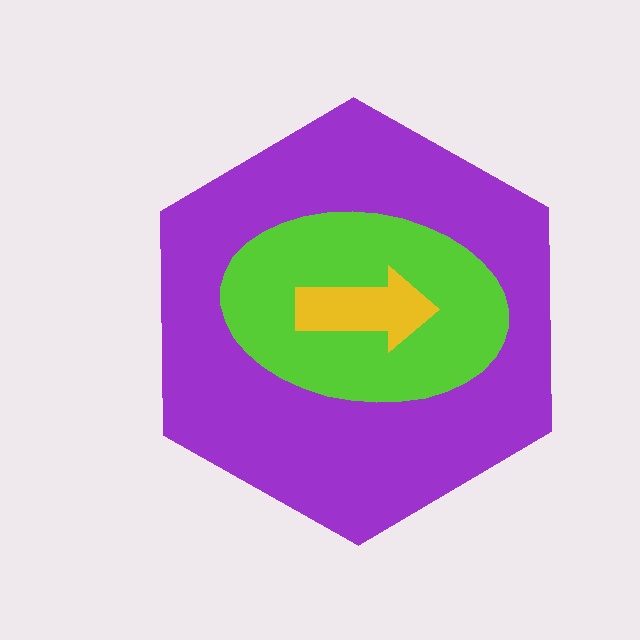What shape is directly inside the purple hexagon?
The lime ellipse.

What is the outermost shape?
The purple hexagon.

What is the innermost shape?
The yellow arrow.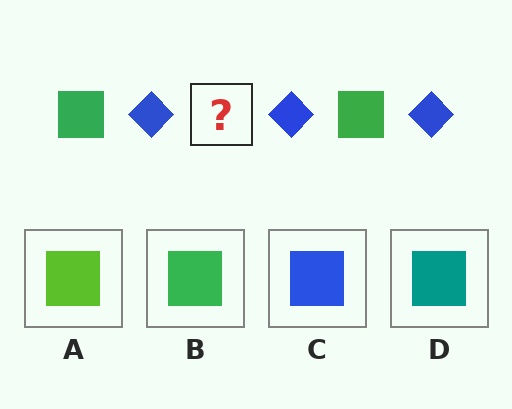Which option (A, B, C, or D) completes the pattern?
B.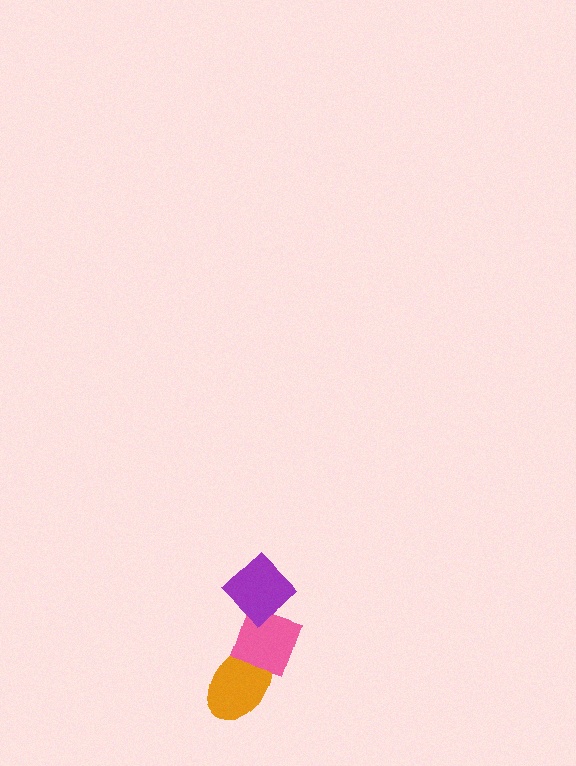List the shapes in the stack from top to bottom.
From top to bottom: the purple diamond, the pink diamond, the orange ellipse.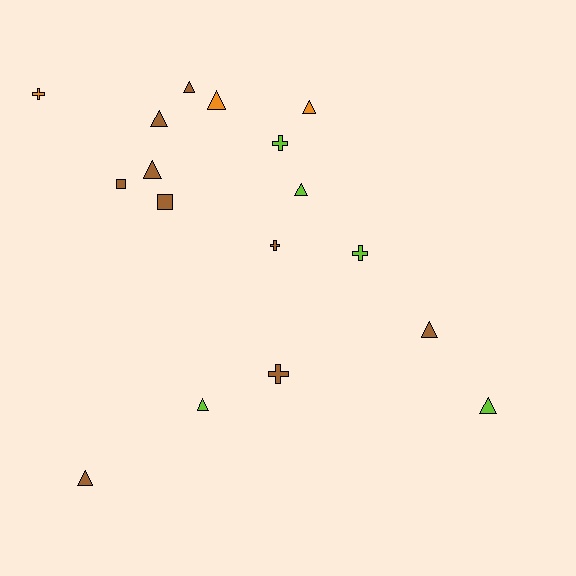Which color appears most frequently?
Brown, with 9 objects.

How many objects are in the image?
There are 17 objects.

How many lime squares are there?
There are no lime squares.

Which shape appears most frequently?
Triangle, with 10 objects.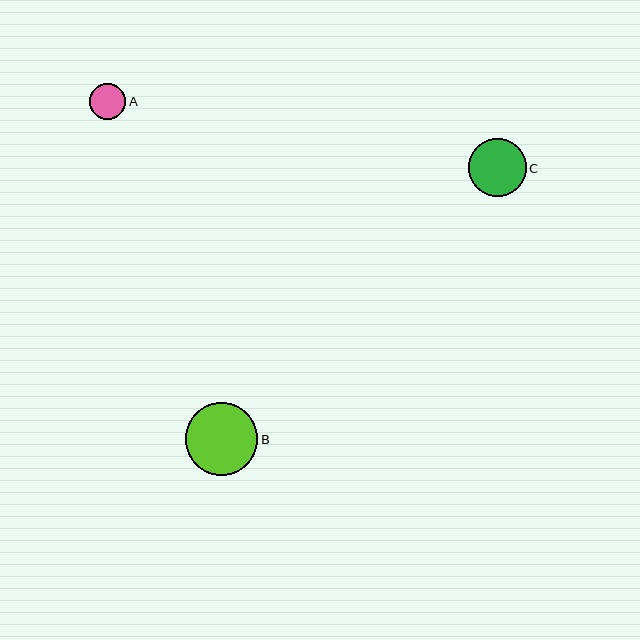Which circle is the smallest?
Circle A is the smallest with a size of approximately 36 pixels.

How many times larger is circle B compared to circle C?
Circle B is approximately 1.3 times the size of circle C.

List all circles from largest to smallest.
From largest to smallest: B, C, A.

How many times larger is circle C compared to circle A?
Circle C is approximately 1.6 times the size of circle A.